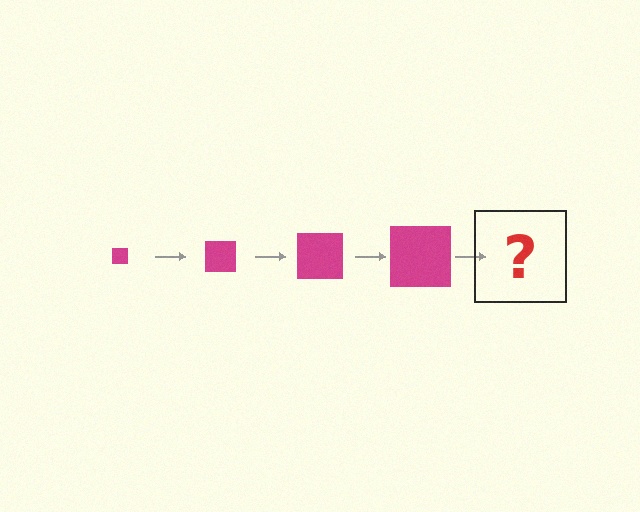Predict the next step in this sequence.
The next step is a magenta square, larger than the previous one.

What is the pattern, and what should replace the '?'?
The pattern is that the square gets progressively larger each step. The '?' should be a magenta square, larger than the previous one.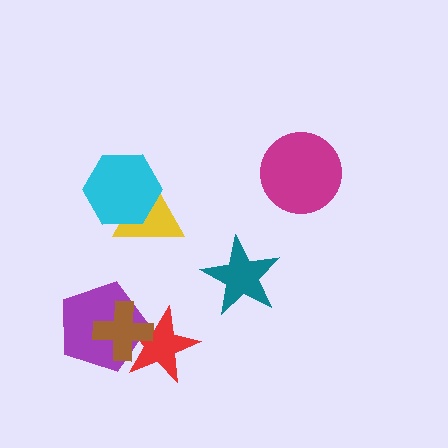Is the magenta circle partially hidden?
No, no other shape covers it.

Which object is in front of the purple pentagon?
The brown cross is in front of the purple pentagon.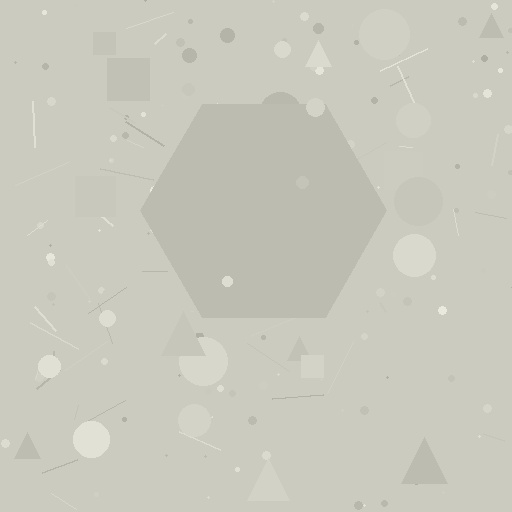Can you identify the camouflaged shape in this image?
The camouflaged shape is a hexagon.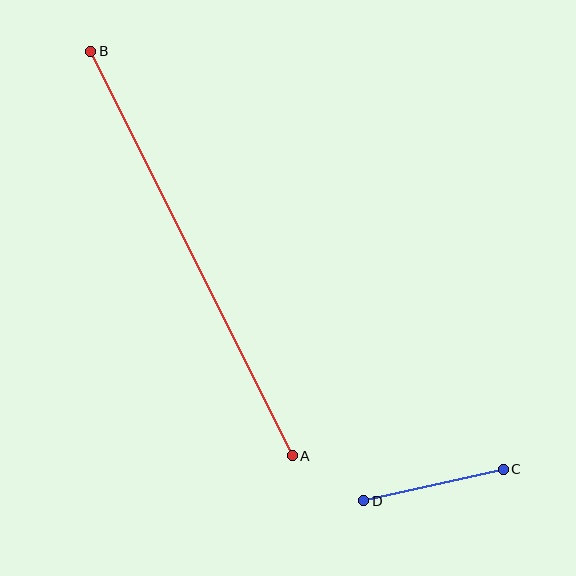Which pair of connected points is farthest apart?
Points A and B are farthest apart.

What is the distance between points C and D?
The distance is approximately 143 pixels.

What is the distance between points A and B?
The distance is approximately 452 pixels.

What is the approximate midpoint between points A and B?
The midpoint is at approximately (192, 254) pixels.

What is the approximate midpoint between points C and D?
The midpoint is at approximately (434, 485) pixels.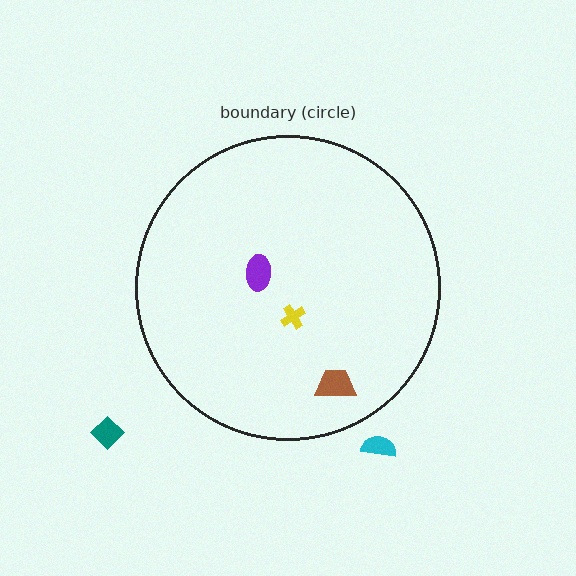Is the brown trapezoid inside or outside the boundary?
Inside.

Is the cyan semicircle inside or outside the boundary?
Outside.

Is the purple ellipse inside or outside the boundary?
Inside.